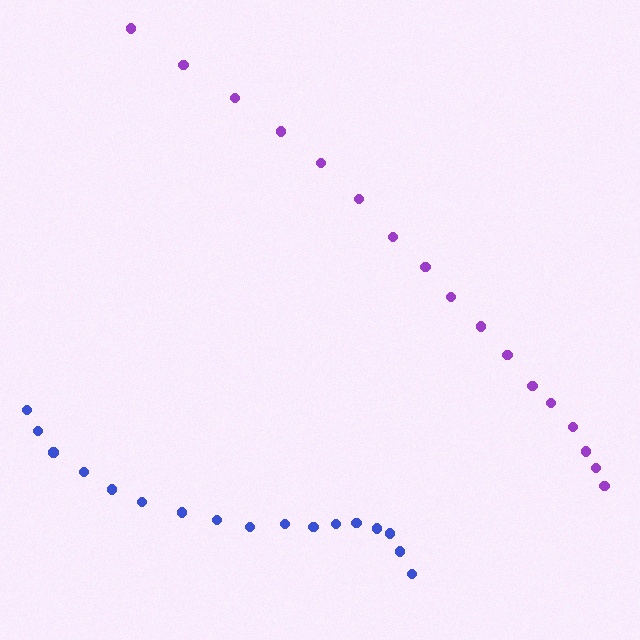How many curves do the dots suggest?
There are 2 distinct paths.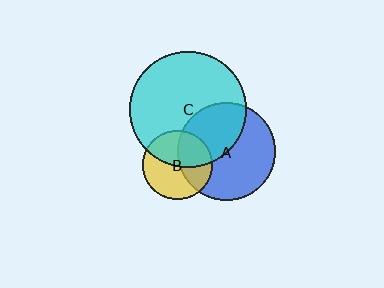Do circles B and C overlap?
Yes.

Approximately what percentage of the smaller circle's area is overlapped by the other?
Approximately 45%.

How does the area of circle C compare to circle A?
Approximately 1.4 times.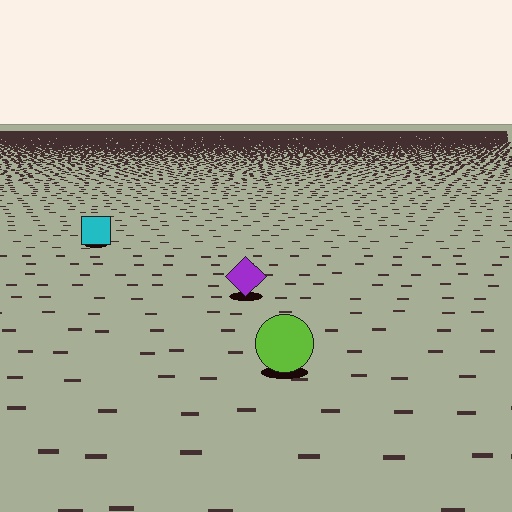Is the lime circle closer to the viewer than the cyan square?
Yes. The lime circle is closer — you can tell from the texture gradient: the ground texture is coarser near it.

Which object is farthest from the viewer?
The cyan square is farthest from the viewer. It appears smaller and the ground texture around it is denser.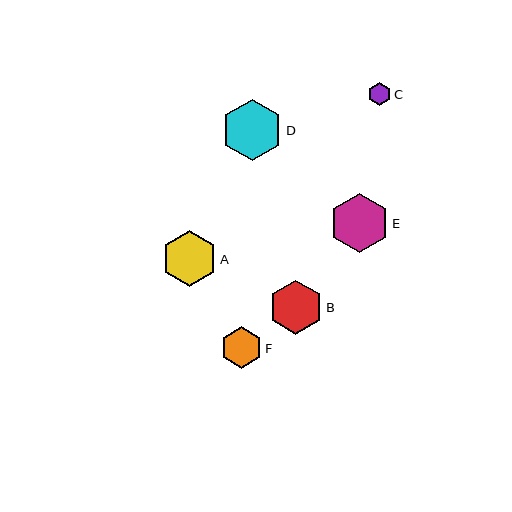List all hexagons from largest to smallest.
From largest to smallest: D, E, A, B, F, C.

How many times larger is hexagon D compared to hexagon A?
Hexagon D is approximately 1.1 times the size of hexagon A.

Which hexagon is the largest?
Hexagon D is the largest with a size of approximately 62 pixels.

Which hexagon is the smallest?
Hexagon C is the smallest with a size of approximately 23 pixels.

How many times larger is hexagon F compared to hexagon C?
Hexagon F is approximately 1.8 times the size of hexagon C.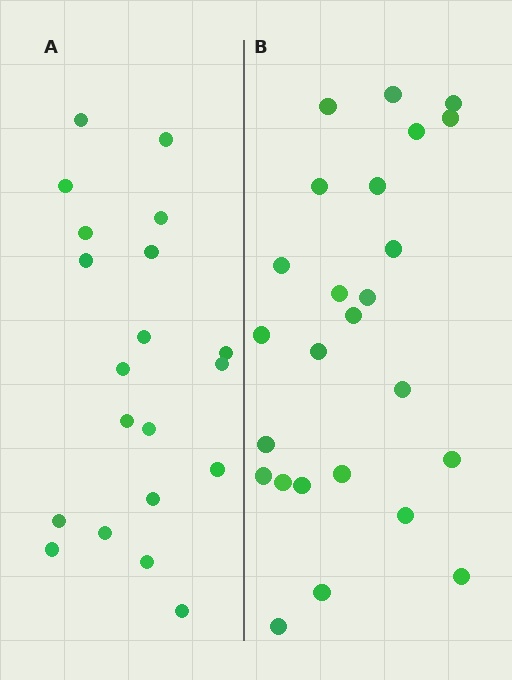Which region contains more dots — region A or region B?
Region B (the right region) has more dots.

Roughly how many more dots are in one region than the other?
Region B has about 5 more dots than region A.